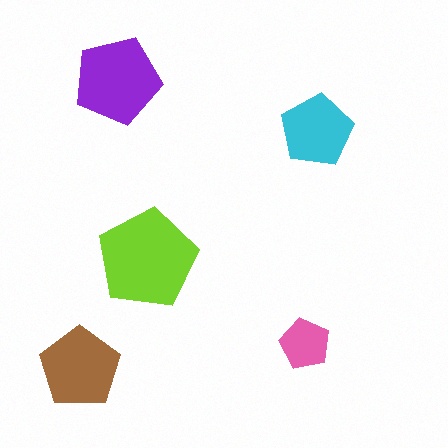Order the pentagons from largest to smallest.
the lime one, the purple one, the brown one, the cyan one, the pink one.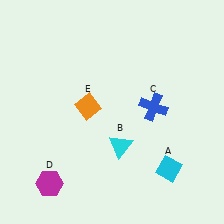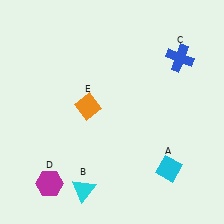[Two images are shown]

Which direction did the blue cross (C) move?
The blue cross (C) moved up.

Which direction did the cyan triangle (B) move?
The cyan triangle (B) moved down.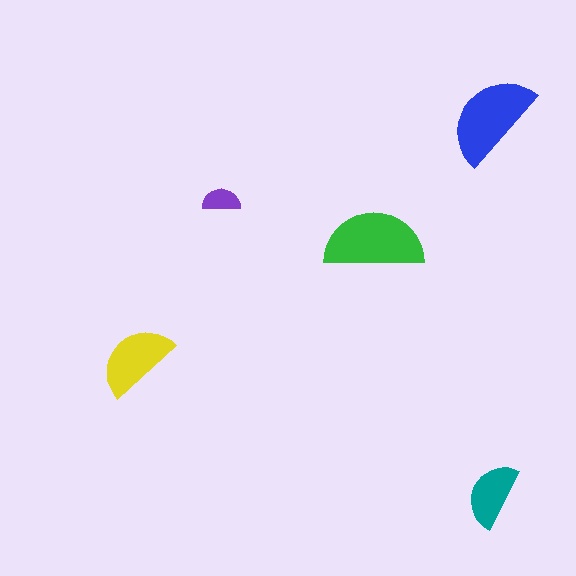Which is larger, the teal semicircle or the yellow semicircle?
The yellow one.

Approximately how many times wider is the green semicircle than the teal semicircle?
About 1.5 times wider.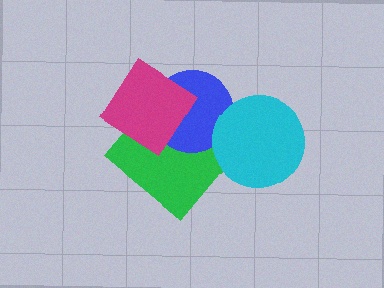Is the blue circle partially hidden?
Yes, it is partially covered by another shape.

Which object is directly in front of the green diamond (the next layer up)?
The blue circle is directly in front of the green diamond.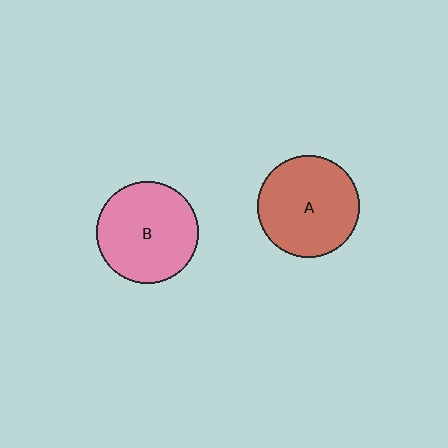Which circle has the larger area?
Circle A (red).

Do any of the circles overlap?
No, none of the circles overlap.